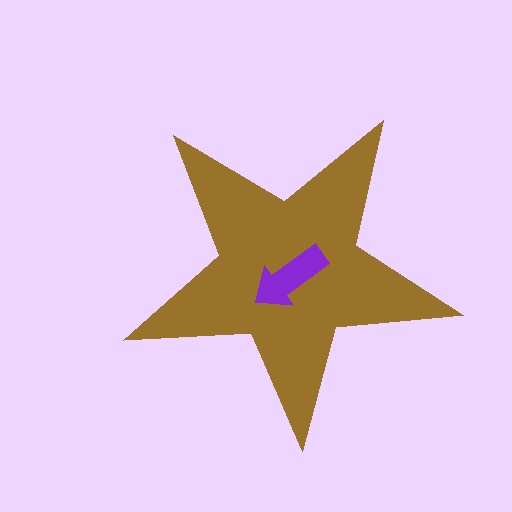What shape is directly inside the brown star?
The purple arrow.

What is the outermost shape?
The brown star.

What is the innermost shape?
The purple arrow.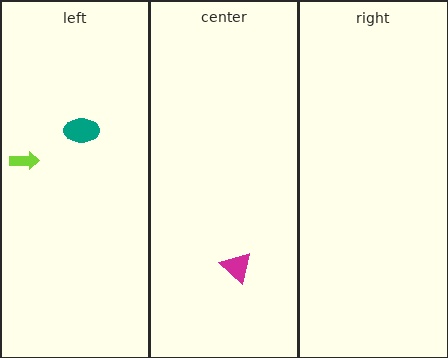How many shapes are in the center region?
1.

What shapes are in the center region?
The magenta triangle.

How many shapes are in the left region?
2.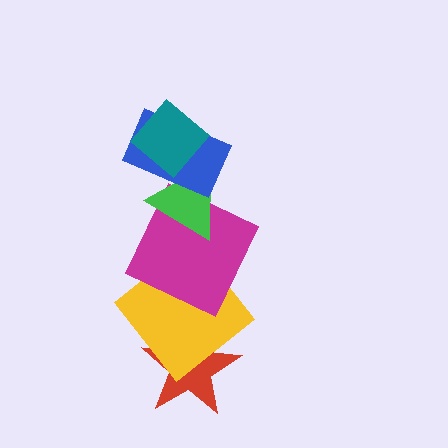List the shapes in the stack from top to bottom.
From top to bottom: the teal diamond, the blue rectangle, the green triangle, the magenta square, the yellow diamond, the red star.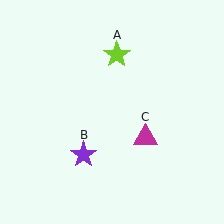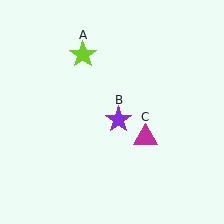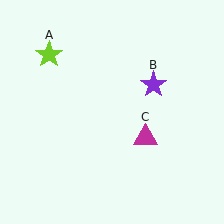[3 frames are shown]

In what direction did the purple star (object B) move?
The purple star (object B) moved up and to the right.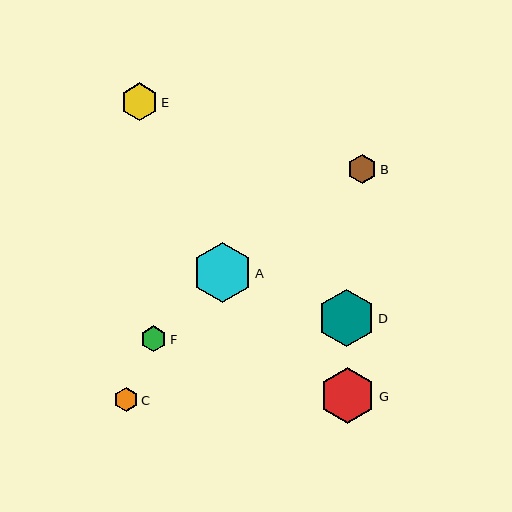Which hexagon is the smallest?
Hexagon C is the smallest with a size of approximately 24 pixels.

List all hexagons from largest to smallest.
From largest to smallest: A, D, G, E, B, F, C.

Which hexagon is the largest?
Hexagon A is the largest with a size of approximately 60 pixels.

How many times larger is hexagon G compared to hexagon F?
Hexagon G is approximately 2.1 times the size of hexagon F.